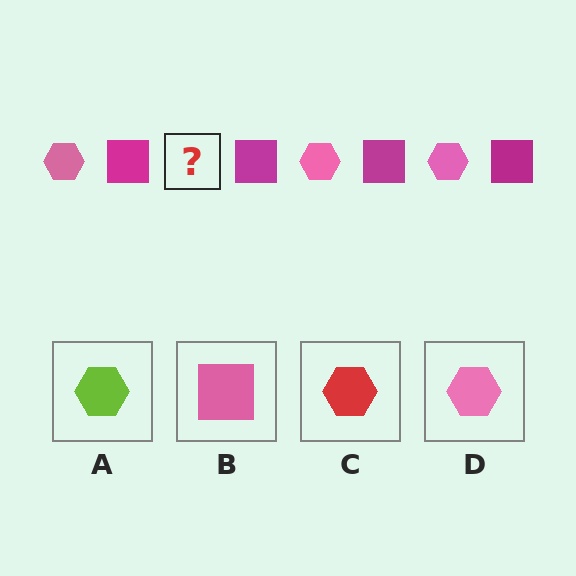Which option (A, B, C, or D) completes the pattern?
D.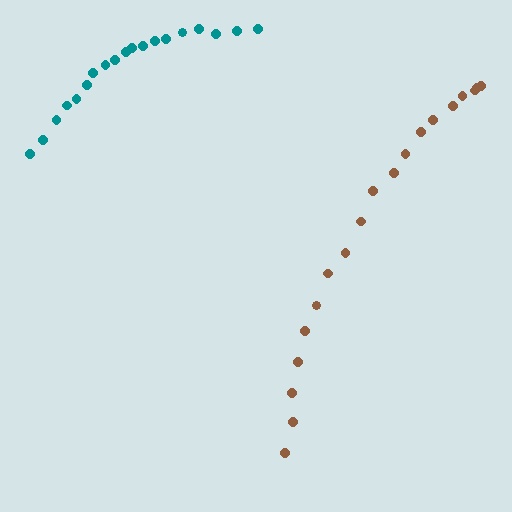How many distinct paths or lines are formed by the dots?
There are 2 distinct paths.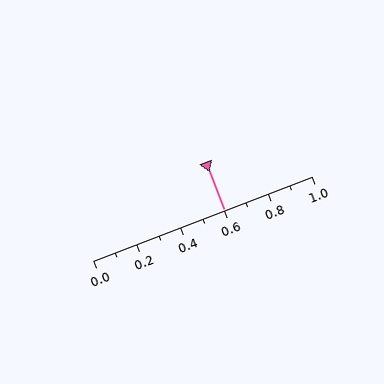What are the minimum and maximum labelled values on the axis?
The axis runs from 0.0 to 1.0.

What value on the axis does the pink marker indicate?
The marker indicates approximately 0.6.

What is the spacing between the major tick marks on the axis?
The major ticks are spaced 0.2 apart.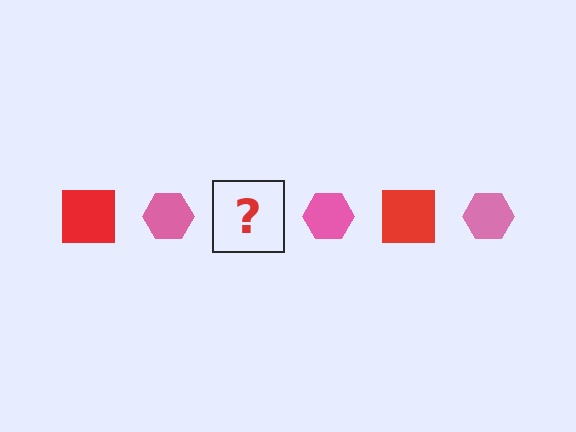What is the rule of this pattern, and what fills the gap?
The rule is that the pattern alternates between red square and pink hexagon. The gap should be filled with a red square.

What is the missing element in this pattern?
The missing element is a red square.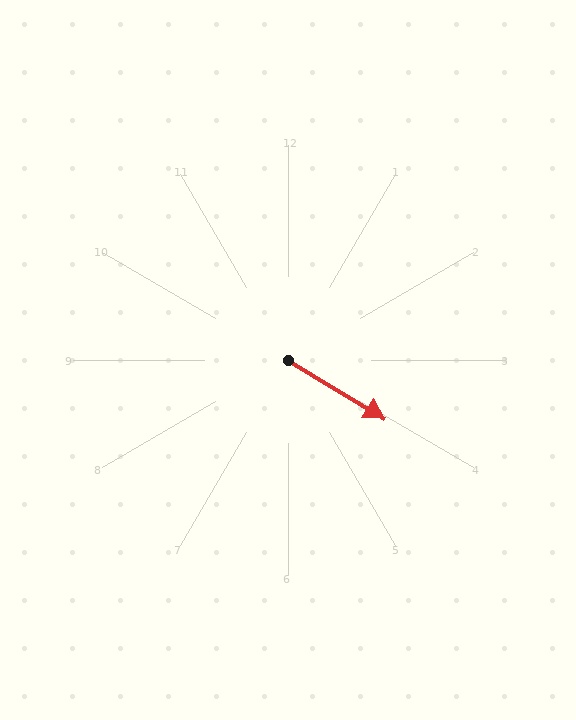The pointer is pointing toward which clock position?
Roughly 4 o'clock.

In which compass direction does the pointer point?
Southeast.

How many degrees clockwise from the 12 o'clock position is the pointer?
Approximately 121 degrees.